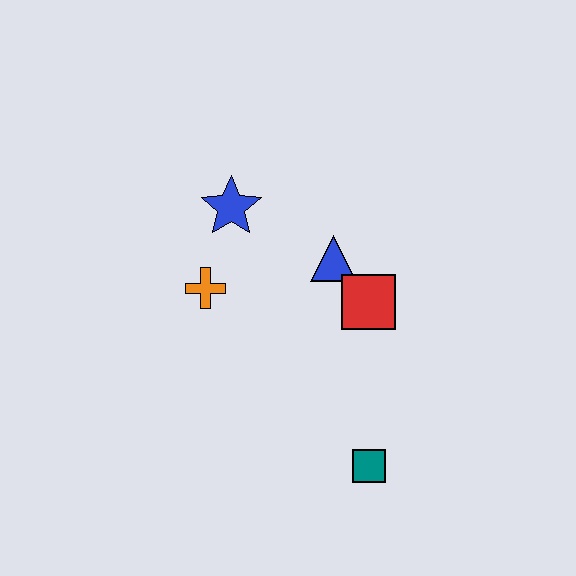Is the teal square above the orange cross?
No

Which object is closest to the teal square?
The red square is closest to the teal square.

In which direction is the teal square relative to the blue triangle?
The teal square is below the blue triangle.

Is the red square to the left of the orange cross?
No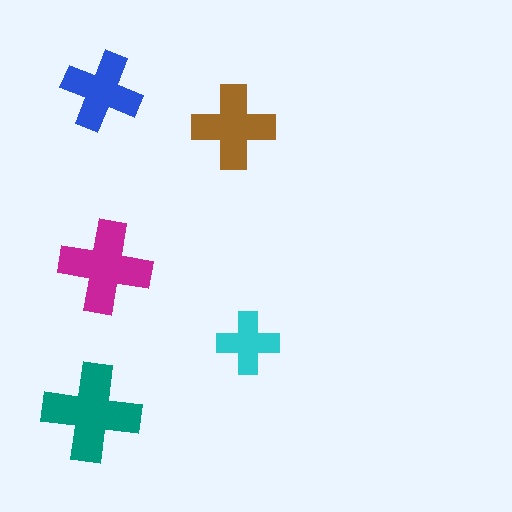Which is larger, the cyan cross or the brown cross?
The brown one.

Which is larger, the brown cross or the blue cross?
The brown one.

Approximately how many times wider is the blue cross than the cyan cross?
About 1.5 times wider.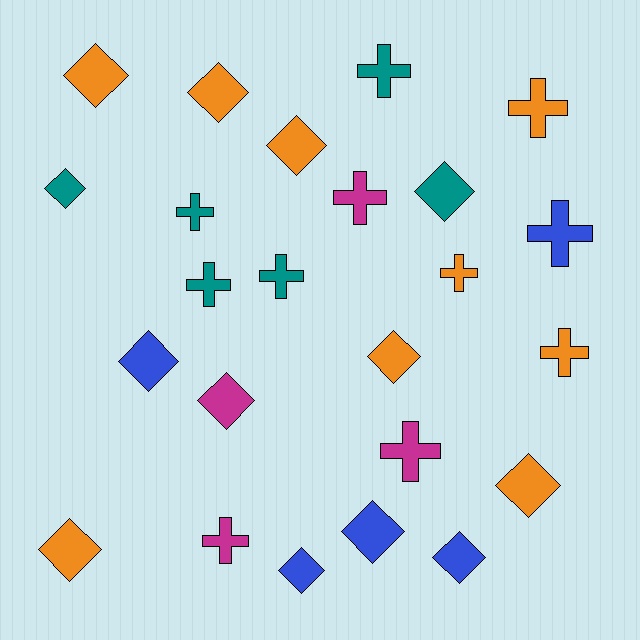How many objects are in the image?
There are 24 objects.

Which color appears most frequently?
Orange, with 9 objects.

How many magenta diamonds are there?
There is 1 magenta diamond.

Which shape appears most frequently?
Diamond, with 13 objects.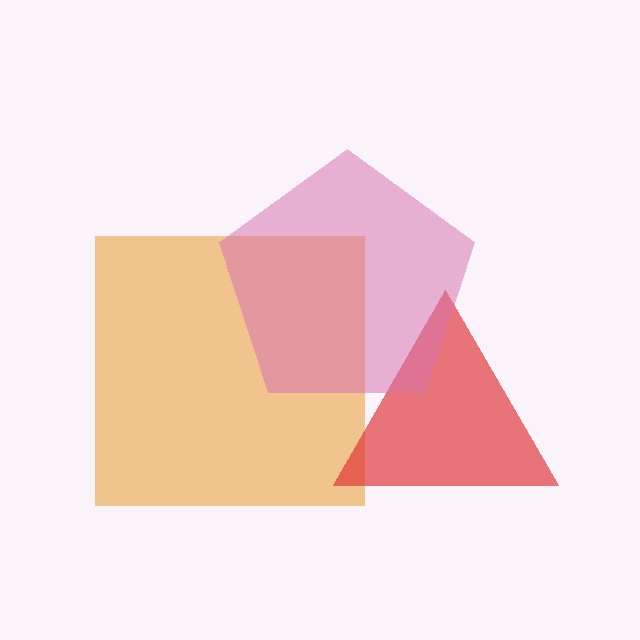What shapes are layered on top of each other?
The layered shapes are: an orange square, a red triangle, a pink pentagon.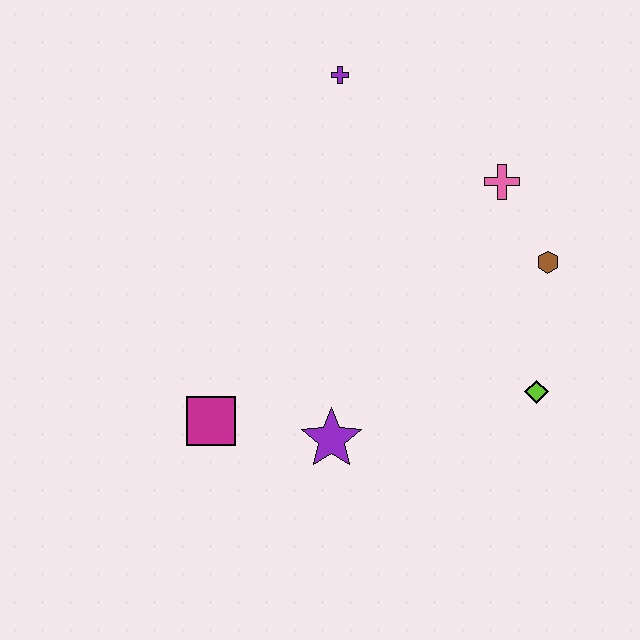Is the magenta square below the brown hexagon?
Yes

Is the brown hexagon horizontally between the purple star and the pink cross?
No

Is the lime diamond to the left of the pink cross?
No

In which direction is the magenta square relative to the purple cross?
The magenta square is below the purple cross.